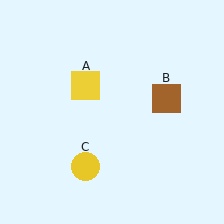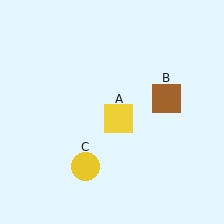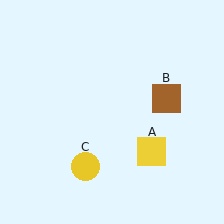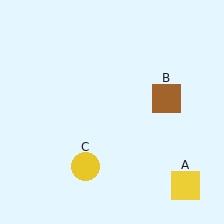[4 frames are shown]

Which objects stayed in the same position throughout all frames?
Brown square (object B) and yellow circle (object C) remained stationary.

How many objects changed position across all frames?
1 object changed position: yellow square (object A).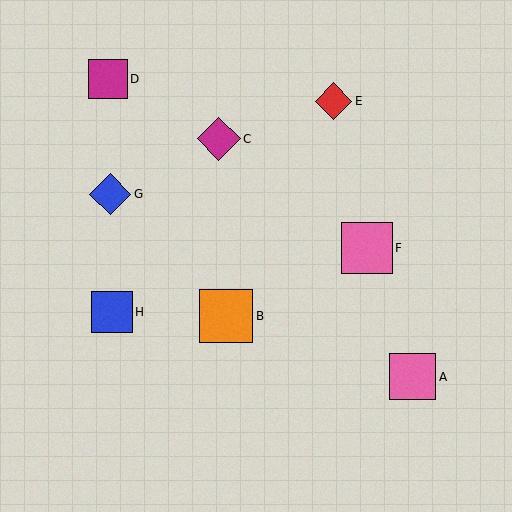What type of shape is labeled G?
Shape G is a blue diamond.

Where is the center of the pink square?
The center of the pink square is at (367, 248).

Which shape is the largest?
The orange square (labeled B) is the largest.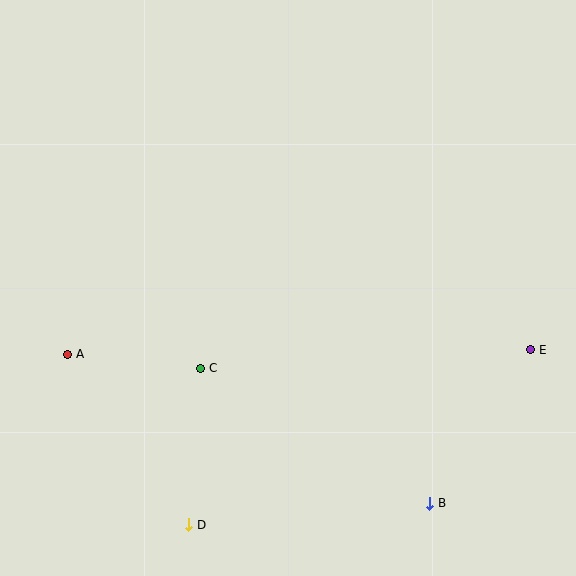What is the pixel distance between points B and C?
The distance between B and C is 266 pixels.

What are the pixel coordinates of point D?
Point D is at (189, 525).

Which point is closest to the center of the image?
Point C at (201, 368) is closest to the center.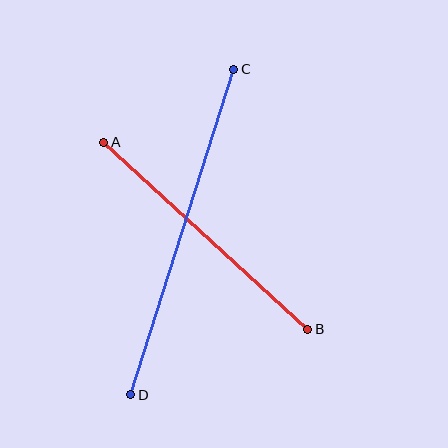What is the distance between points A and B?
The distance is approximately 277 pixels.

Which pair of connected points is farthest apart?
Points C and D are farthest apart.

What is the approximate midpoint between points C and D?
The midpoint is at approximately (182, 232) pixels.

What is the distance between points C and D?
The distance is approximately 342 pixels.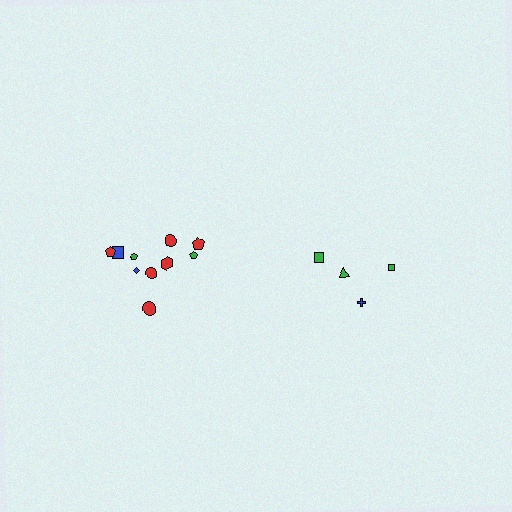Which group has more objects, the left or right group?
The left group.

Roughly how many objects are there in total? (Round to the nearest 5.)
Roughly 15 objects in total.